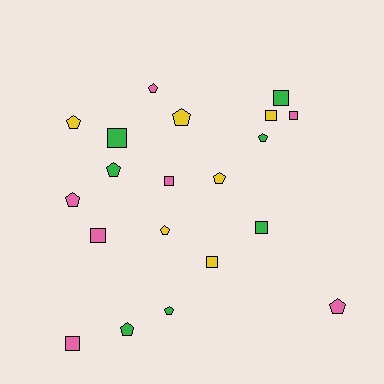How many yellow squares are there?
There are 2 yellow squares.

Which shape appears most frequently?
Pentagon, with 11 objects.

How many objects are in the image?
There are 20 objects.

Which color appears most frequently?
Pink, with 7 objects.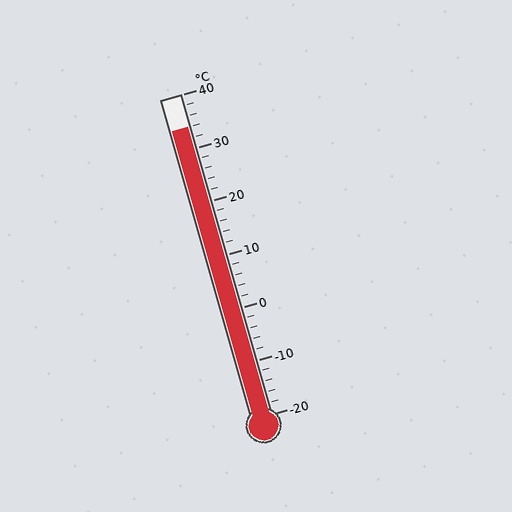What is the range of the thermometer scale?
The thermometer scale ranges from -20°C to 40°C.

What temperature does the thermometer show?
The thermometer shows approximately 34°C.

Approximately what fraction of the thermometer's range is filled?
The thermometer is filled to approximately 90% of its range.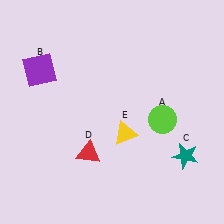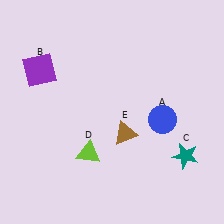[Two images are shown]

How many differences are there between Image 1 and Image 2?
There are 3 differences between the two images.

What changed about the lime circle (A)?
In Image 1, A is lime. In Image 2, it changed to blue.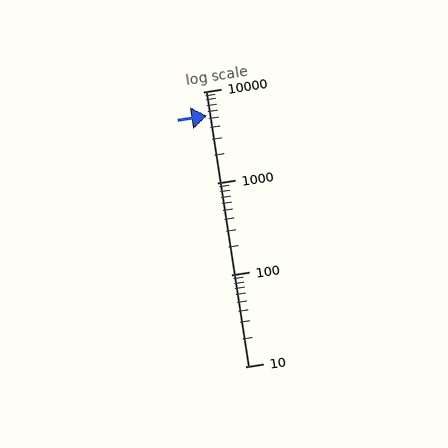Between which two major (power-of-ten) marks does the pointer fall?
The pointer is between 1000 and 10000.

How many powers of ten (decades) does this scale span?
The scale spans 3 decades, from 10 to 10000.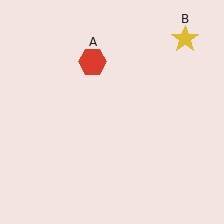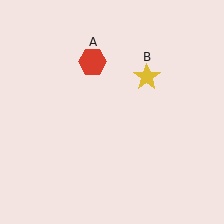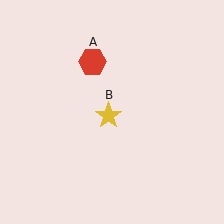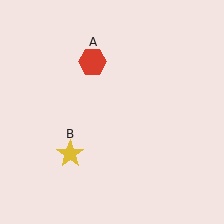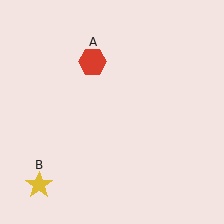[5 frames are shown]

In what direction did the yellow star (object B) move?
The yellow star (object B) moved down and to the left.